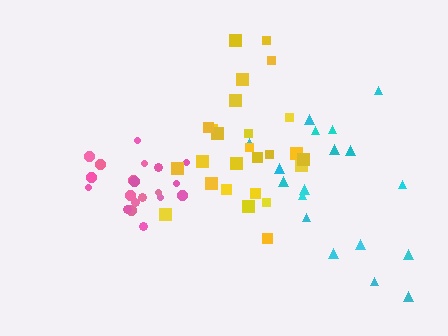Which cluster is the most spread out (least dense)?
Cyan.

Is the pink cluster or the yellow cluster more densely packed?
Pink.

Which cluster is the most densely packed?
Pink.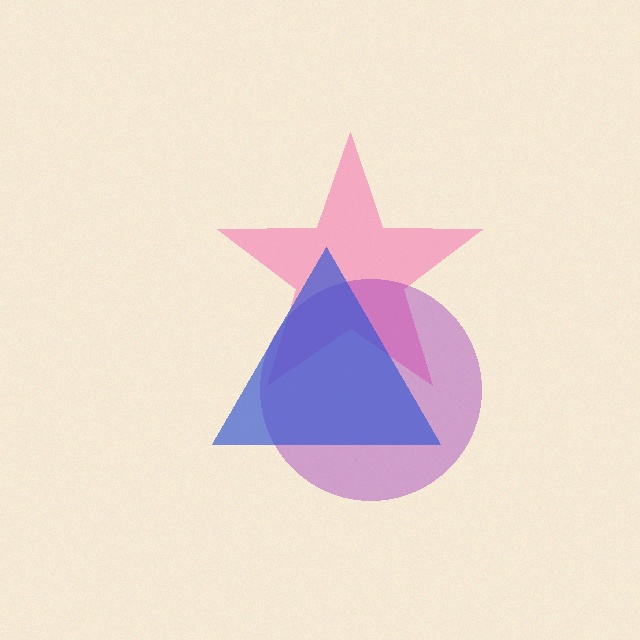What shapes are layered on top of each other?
The layered shapes are: a pink star, a purple circle, a blue triangle.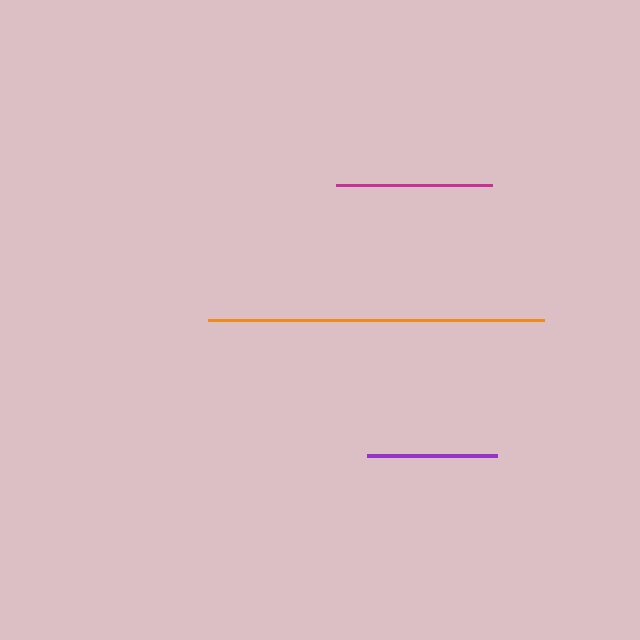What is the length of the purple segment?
The purple segment is approximately 130 pixels long.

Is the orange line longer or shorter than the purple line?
The orange line is longer than the purple line.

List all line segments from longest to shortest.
From longest to shortest: orange, magenta, purple.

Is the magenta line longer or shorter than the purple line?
The magenta line is longer than the purple line.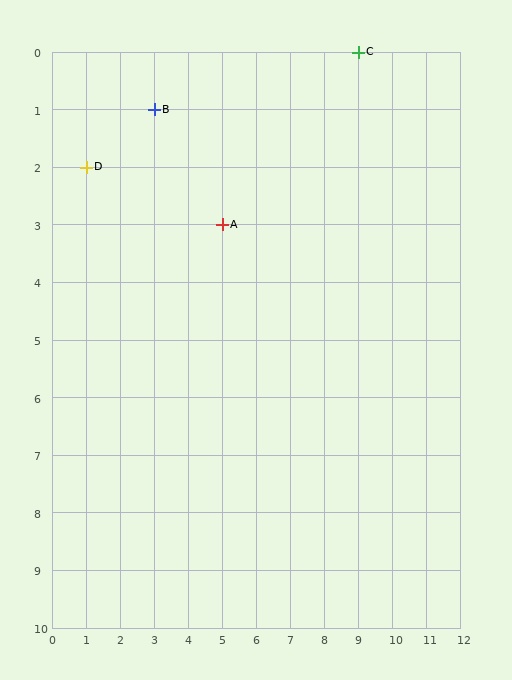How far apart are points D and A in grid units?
Points D and A are 4 columns and 1 row apart (about 4.1 grid units diagonally).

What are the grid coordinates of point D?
Point D is at grid coordinates (1, 2).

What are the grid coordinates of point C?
Point C is at grid coordinates (9, 0).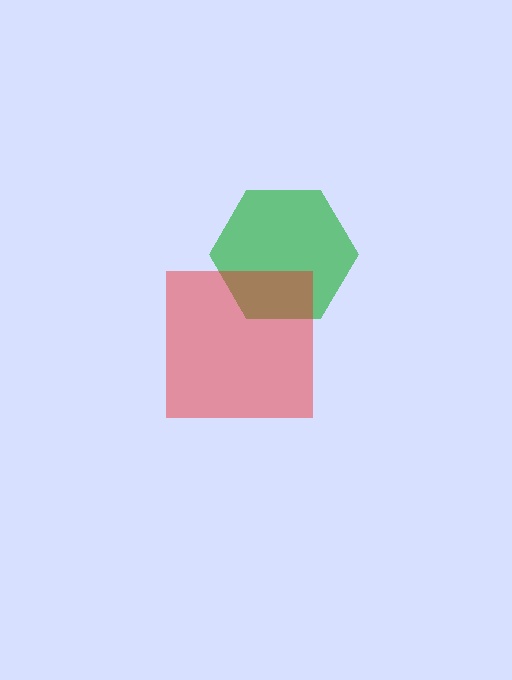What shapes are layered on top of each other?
The layered shapes are: a green hexagon, a red square.